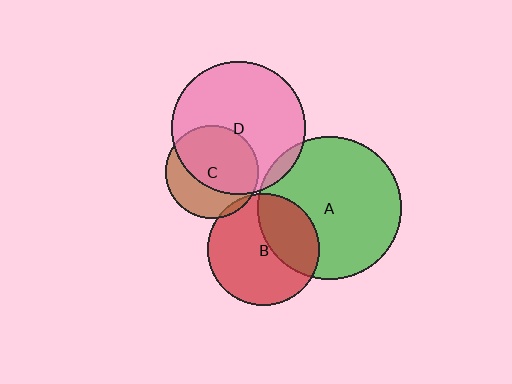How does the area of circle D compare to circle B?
Approximately 1.4 times.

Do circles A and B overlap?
Yes.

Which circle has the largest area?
Circle A (green).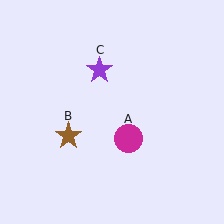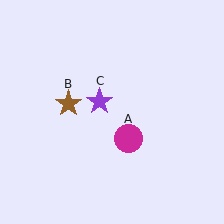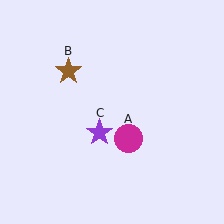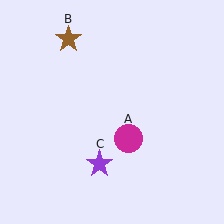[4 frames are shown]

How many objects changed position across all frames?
2 objects changed position: brown star (object B), purple star (object C).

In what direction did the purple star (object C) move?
The purple star (object C) moved down.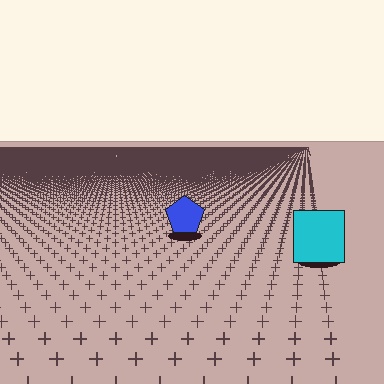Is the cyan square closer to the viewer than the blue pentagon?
Yes. The cyan square is closer — you can tell from the texture gradient: the ground texture is coarser near it.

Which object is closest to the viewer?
The cyan square is closest. The texture marks near it are larger and more spread out.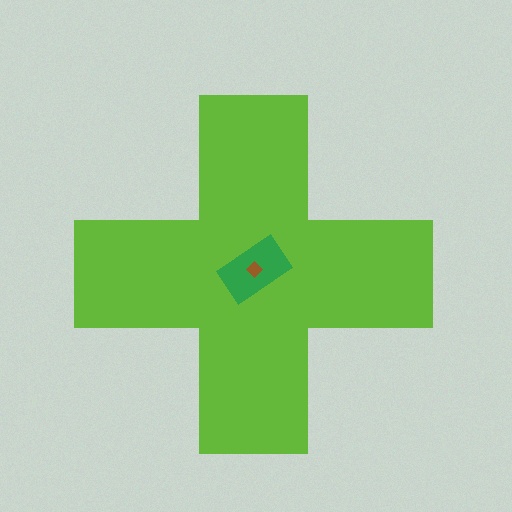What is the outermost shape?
The lime cross.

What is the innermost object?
The brown diamond.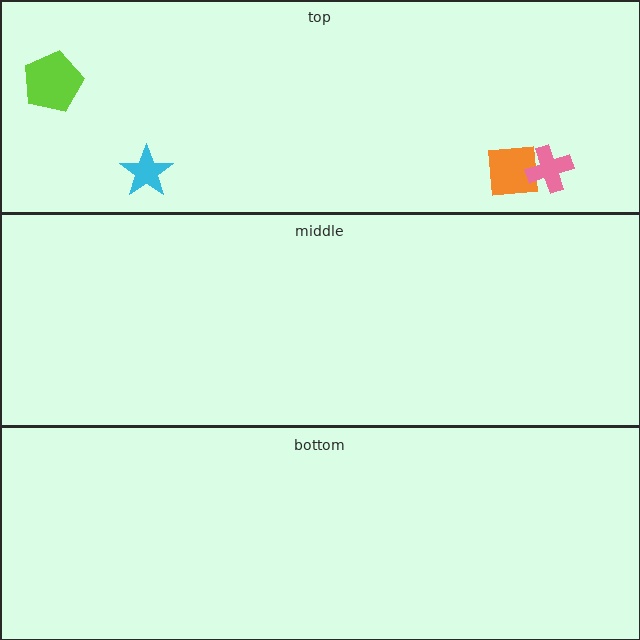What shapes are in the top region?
The lime pentagon, the orange square, the cyan star, the pink cross.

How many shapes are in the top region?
4.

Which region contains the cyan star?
The top region.